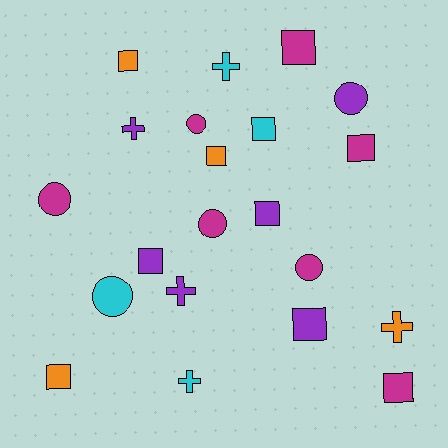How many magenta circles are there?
There are 4 magenta circles.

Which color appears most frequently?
Magenta, with 7 objects.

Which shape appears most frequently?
Square, with 10 objects.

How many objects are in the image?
There are 21 objects.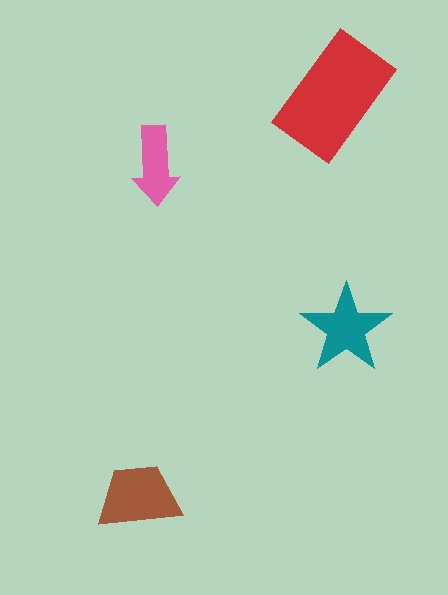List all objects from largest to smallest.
The red rectangle, the brown trapezoid, the teal star, the pink arrow.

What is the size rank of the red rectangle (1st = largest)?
1st.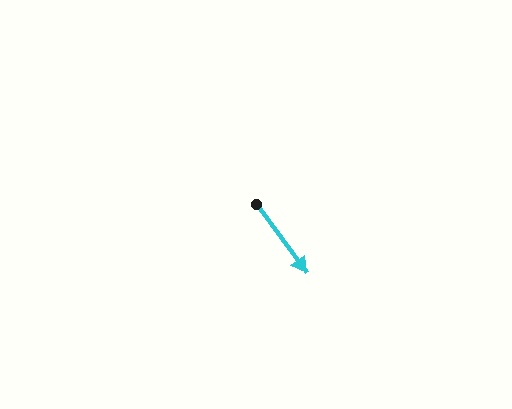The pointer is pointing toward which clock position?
Roughly 5 o'clock.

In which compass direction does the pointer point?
Southeast.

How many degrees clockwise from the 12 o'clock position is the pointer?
Approximately 143 degrees.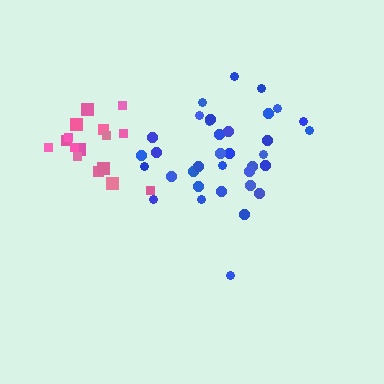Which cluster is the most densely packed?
Pink.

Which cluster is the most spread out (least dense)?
Blue.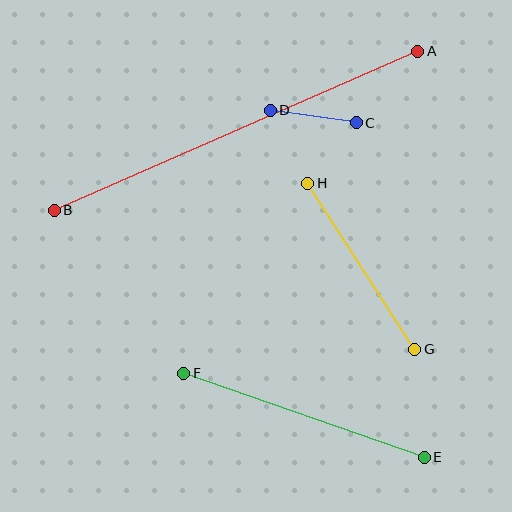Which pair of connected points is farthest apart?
Points A and B are farthest apart.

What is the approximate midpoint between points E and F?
The midpoint is at approximately (304, 415) pixels.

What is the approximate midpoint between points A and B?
The midpoint is at approximately (236, 131) pixels.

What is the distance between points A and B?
The distance is approximately 397 pixels.